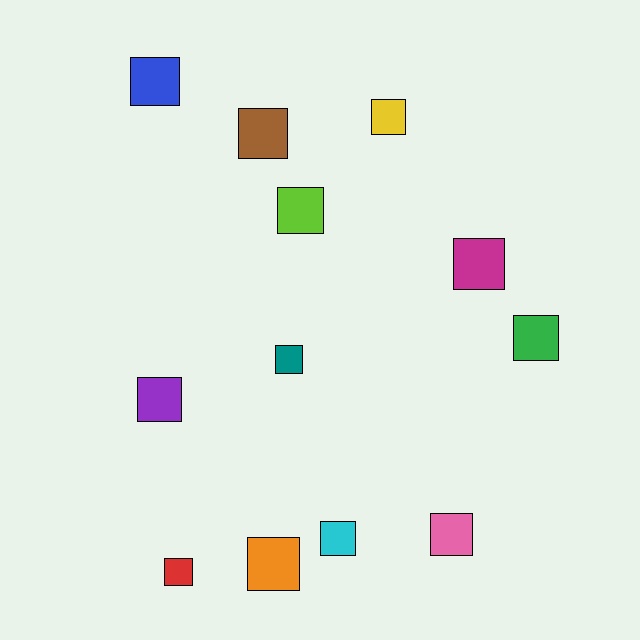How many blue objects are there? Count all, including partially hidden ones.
There is 1 blue object.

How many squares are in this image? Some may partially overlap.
There are 12 squares.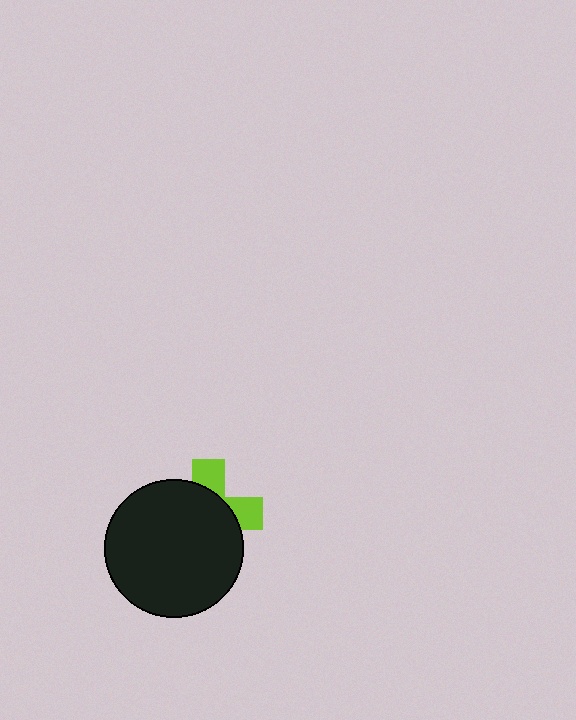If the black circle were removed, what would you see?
You would see the complete lime cross.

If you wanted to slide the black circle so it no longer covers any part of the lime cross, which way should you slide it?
Slide it toward the lower-left — that is the most direct way to separate the two shapes.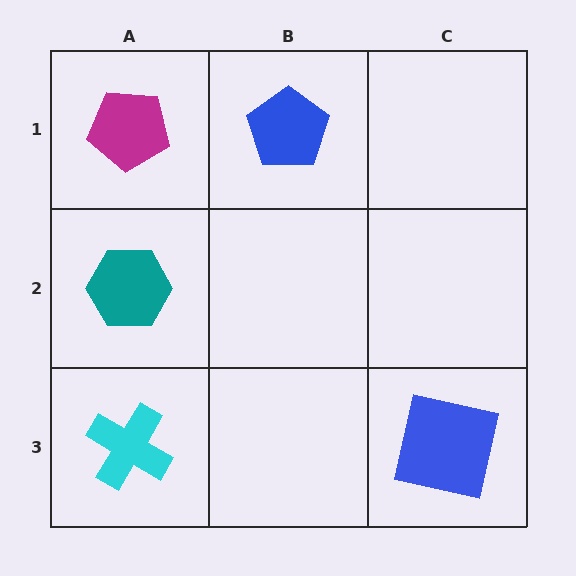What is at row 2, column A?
A teal hexagon.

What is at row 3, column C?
A blue square.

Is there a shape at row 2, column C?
No, that cell is empty.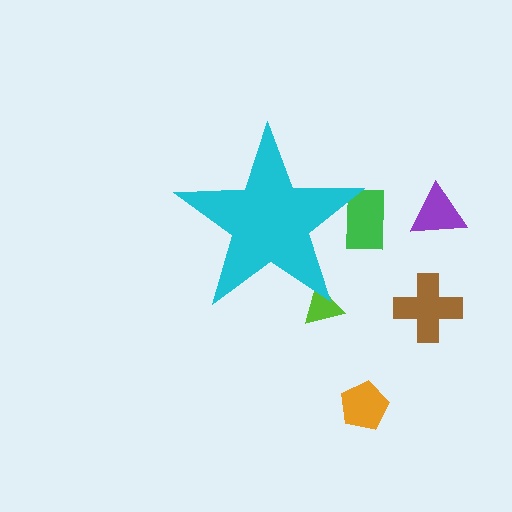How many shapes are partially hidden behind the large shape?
2 shapes are partially hidden.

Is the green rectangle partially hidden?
Yes, the green rectangle is partially hidden behind the cyan star.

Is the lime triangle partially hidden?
Yes, the lime triangle is partially hidden behind the cyan star.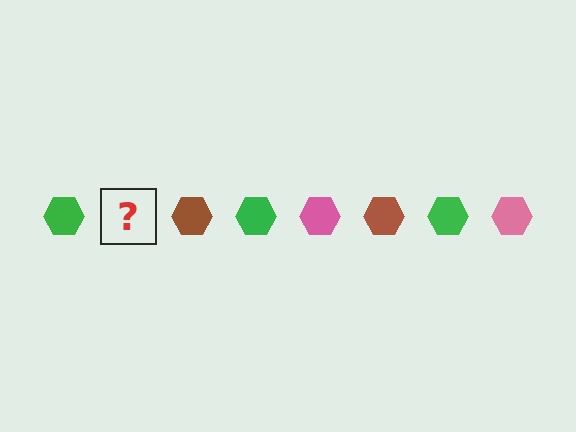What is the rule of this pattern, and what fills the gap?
The rule is that the pattern cycles through green, pink, brown hexagons. The gap should be filled with a pink hexagon.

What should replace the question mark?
The question mark should be replaced with a pink hexagon.